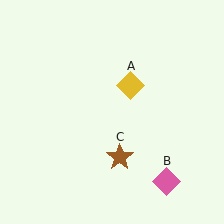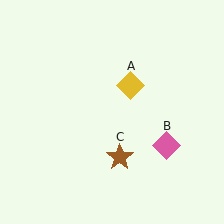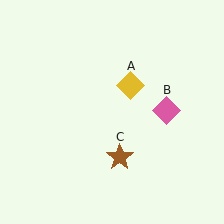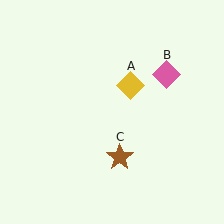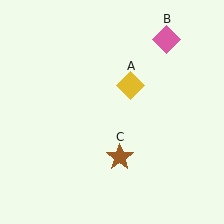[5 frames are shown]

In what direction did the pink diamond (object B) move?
The pink diamond (object B) moved up.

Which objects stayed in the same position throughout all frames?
Yellow diamond (object A) and brown star (object C) remained stationary.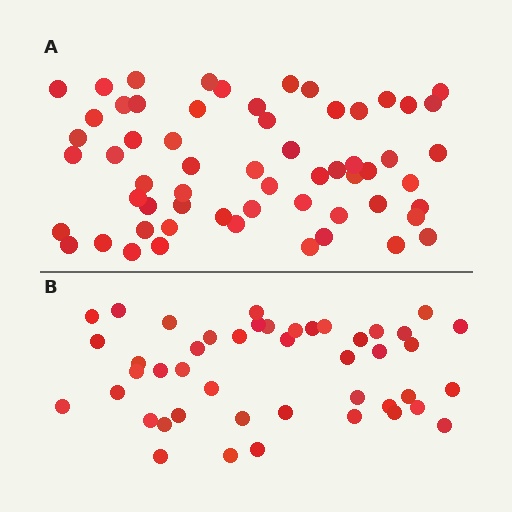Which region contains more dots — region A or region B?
Region A (the top region) has more dots.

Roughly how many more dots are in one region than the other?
Region A has approximately 15 more dots than region B.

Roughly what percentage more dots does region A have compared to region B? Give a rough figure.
About 35% more.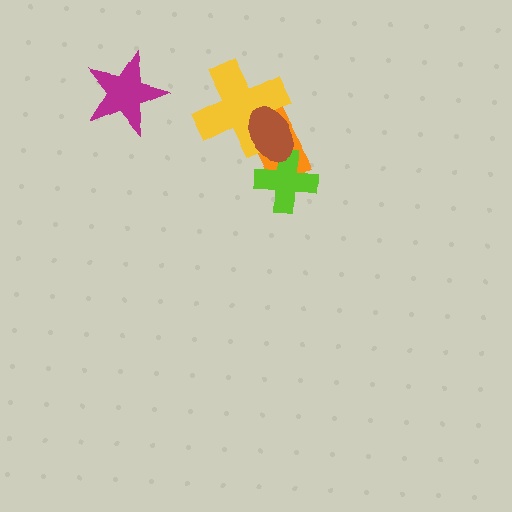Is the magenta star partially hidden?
No, no other shape covers it.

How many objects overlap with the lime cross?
2 objects overlap with the lime cross.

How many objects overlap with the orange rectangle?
3 objects overlap with the orange rectangle.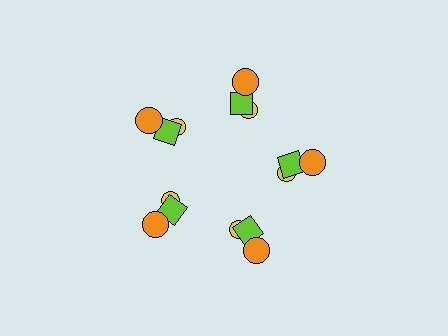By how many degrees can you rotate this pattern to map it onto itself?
The pattern maps onto itself every 72 degrees of rotation.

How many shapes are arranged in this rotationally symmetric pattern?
There are 15 shapes, arranged in 5 groups of 3.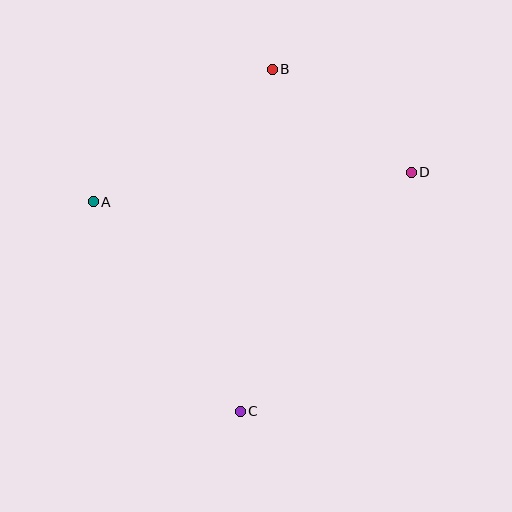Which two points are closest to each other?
Points B and D are closest to each other.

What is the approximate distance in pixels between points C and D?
The distance between C and D is approximately 293 pixels.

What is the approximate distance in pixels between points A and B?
The distance between A and B is approximately 223 pixels.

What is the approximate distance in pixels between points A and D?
The distance between A and D is approximately 319 pixels.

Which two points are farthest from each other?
Points B and C are farthest from each other.